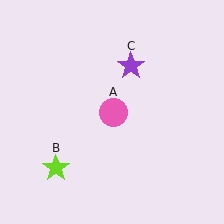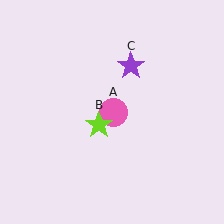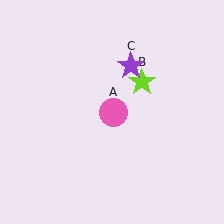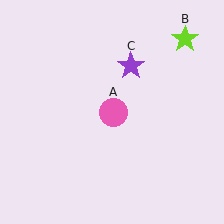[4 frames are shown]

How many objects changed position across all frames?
1 object changed position: lime star (object B).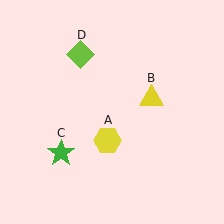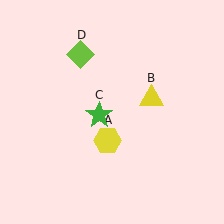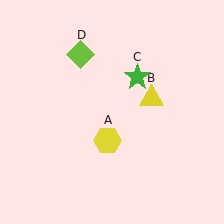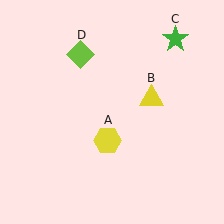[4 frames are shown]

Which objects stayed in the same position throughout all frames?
Yellow hexagon (object A) and yellow triangle (object B) and lime diamond (object D) remained stationary.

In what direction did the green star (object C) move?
The green star (object C) moved up and to the right.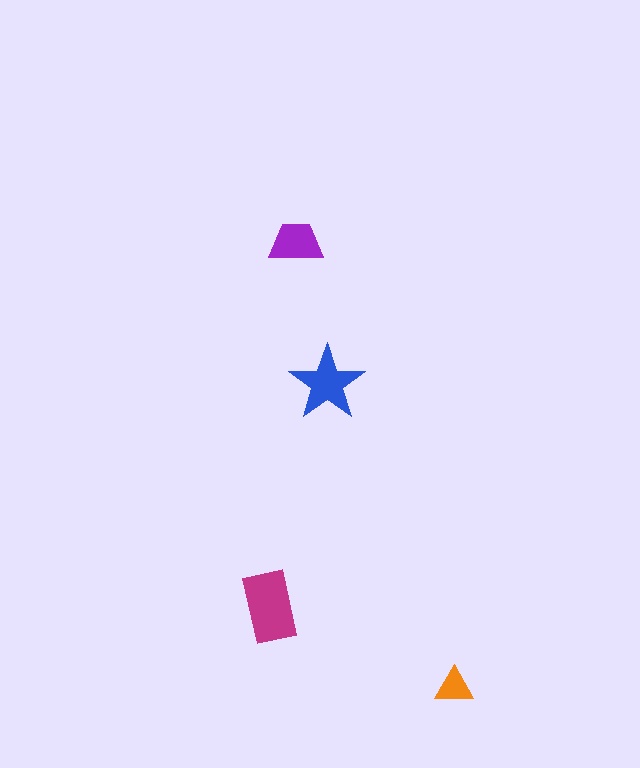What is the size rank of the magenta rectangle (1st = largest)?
1st.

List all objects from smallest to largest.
The orange triangle, the purple trapezoid, the blue star, the magenta rectangle.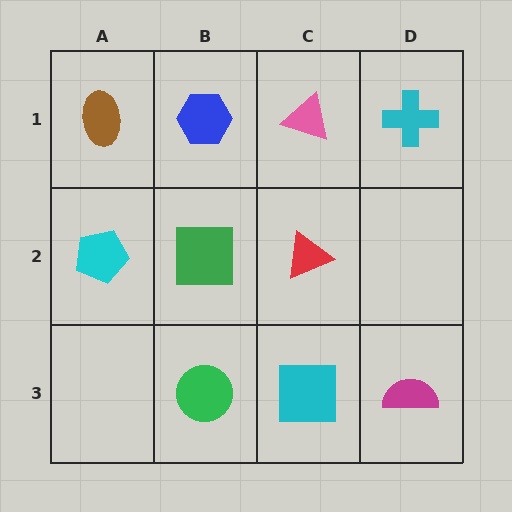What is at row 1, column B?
A blue hexagon.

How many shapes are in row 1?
4 shapes.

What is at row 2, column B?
A green square.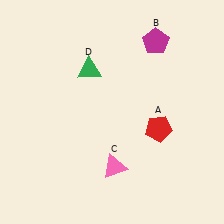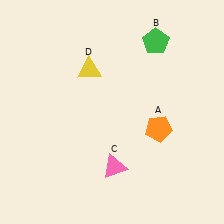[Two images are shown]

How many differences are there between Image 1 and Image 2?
There are 3 differences between the two images.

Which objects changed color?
A changed from red to orange. B changed from magenta to green. D changed from green to yellow.